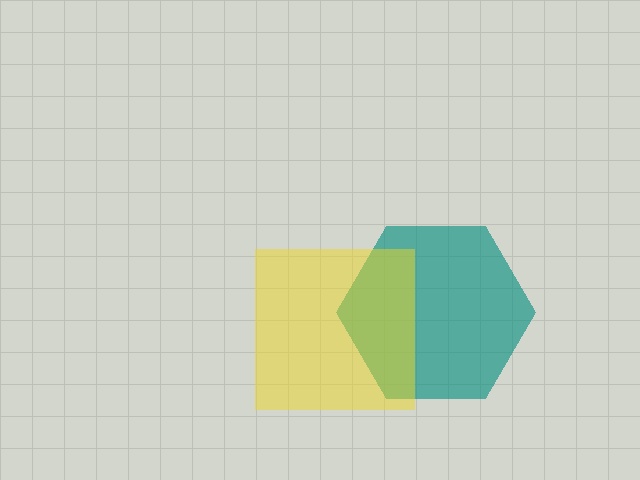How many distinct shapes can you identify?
There are 2 distinct shapes: a teal hexagon, a yellow square.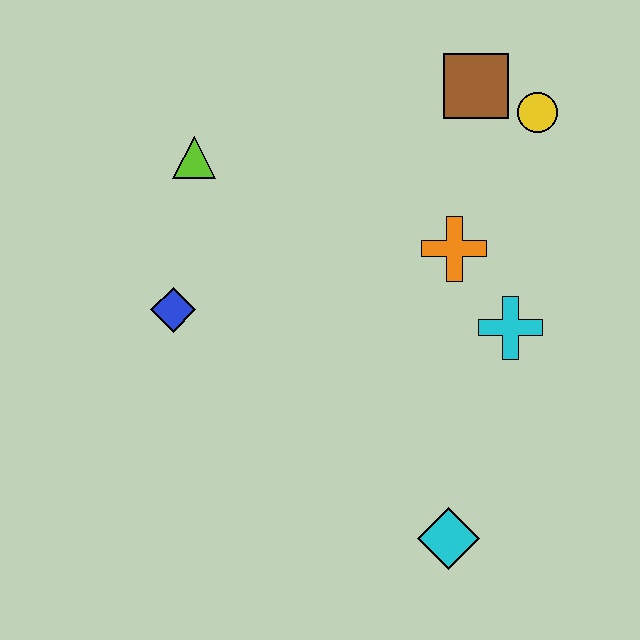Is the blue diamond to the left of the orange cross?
Yes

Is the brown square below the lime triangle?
No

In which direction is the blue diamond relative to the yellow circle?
The blue diamond is to the left of the yellow circle.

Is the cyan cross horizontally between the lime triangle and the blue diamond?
No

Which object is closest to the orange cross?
The cyan cross is closest to the orange cross.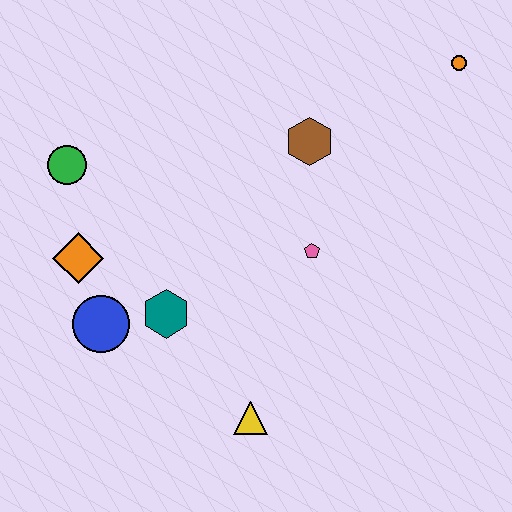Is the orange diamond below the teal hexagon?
No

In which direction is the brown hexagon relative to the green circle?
The brown hexagon is to the right of the green circle.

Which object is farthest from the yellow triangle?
The orange circle is farthest from the yellow triangle.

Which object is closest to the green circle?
The orange diamond is closest to the green circle.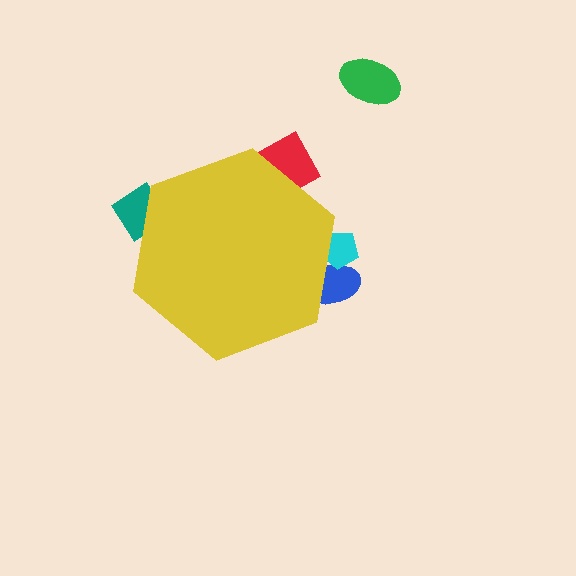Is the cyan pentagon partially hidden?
Yes, the cyan pentagon is partially hidden behind the yellow hexagon.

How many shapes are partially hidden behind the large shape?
4 shapes are partially hidden.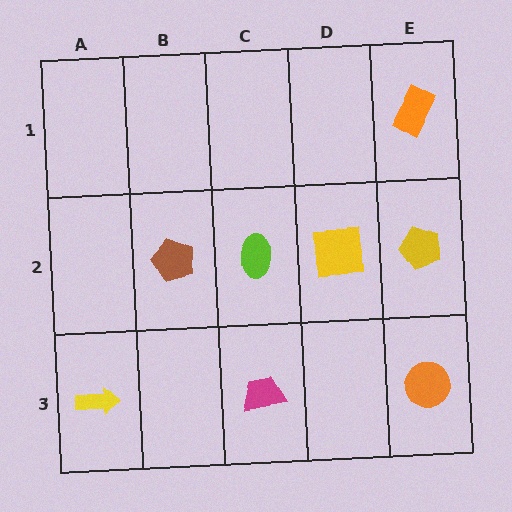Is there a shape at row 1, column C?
No, that cell is empty.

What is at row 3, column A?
A yellow arrow.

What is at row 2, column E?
A yellow pentagon.